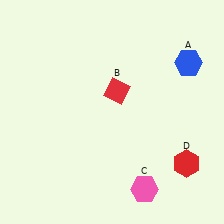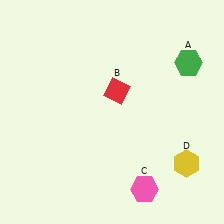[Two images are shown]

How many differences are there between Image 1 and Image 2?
There are 2 differences between the two images.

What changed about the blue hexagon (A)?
In Image 1, A is blue. In Image 2, it changed to green.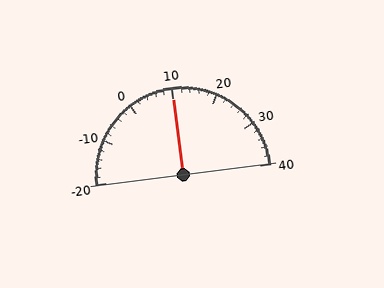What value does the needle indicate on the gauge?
The needle indicates approximately 10.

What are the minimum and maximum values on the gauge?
The gauge ranges from -20 to 40.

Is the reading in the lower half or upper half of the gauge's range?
The reading is in the upper half of the range (-20 to 40).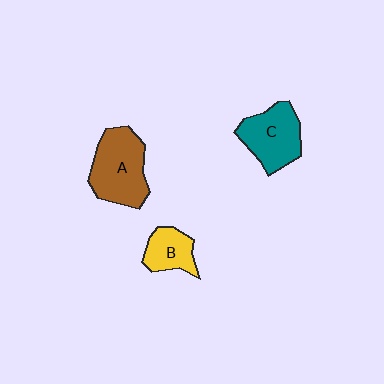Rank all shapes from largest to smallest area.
From largest to smallest: A (brown), C (teal), B (yellow).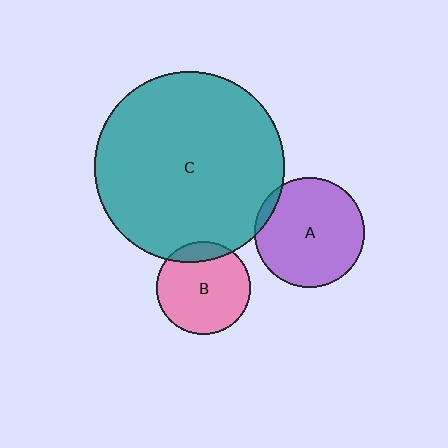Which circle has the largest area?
Circle C (teal).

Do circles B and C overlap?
Yes.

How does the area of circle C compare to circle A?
Approximately 3.0 times.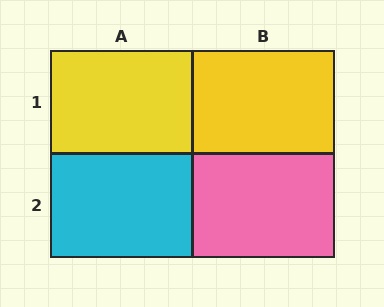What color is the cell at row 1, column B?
Yellow.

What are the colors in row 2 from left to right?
Cyan, pink.